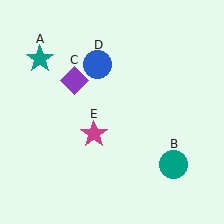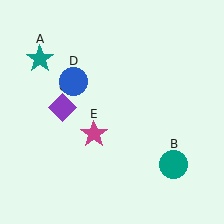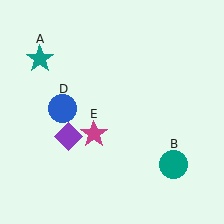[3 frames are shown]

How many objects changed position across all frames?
2 objects changed position: purple diamond (object C), blue circle (object D).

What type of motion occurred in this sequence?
The purple diamond (object C), blue circle (object D) rotated counterclockwise around the center of the scene.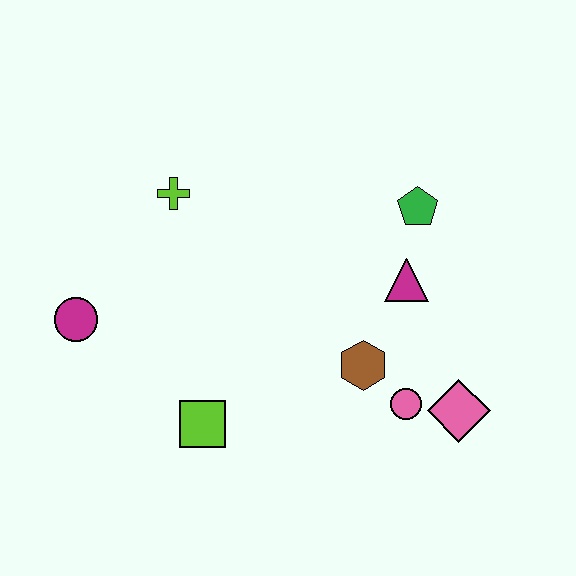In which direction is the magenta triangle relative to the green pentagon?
The magenta triangle is below the green pentagon.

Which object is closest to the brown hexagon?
The pink circle is closest to the brown hexagon.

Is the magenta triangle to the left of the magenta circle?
No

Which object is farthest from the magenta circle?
The pink diamond is farthest from the magenta circle.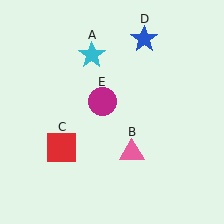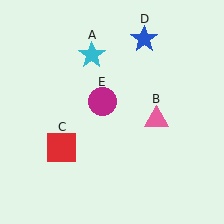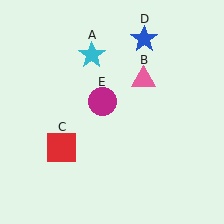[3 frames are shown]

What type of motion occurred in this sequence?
The pink triangle (object B) rotated counterclockwise around the center of the scene.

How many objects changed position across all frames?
1 object changed position: pink triangle (object B).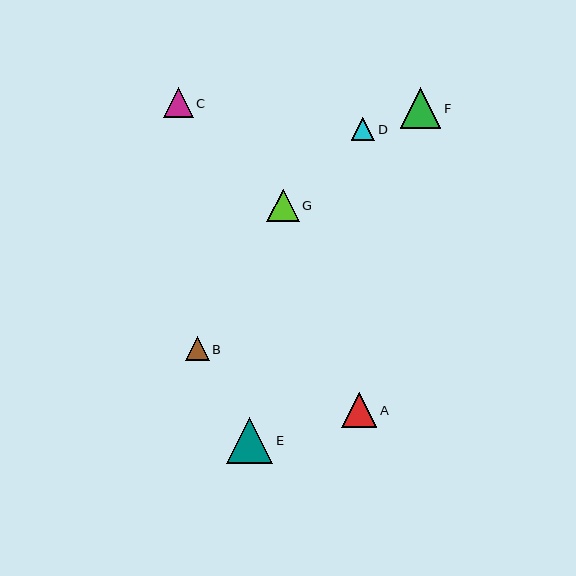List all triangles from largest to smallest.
From largest to smallest: E, F, A, G, C, B, D.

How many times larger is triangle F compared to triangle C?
Triangle F is approximately 1.3 times the size of triangle C.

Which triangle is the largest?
Triangle E is the largest with a size of approximately 46 pixels.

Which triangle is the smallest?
Triangle D is the smallest with a size of approximately 23 pixels.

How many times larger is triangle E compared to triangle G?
Triangle E is approximately 1.4 times the size of triangle G.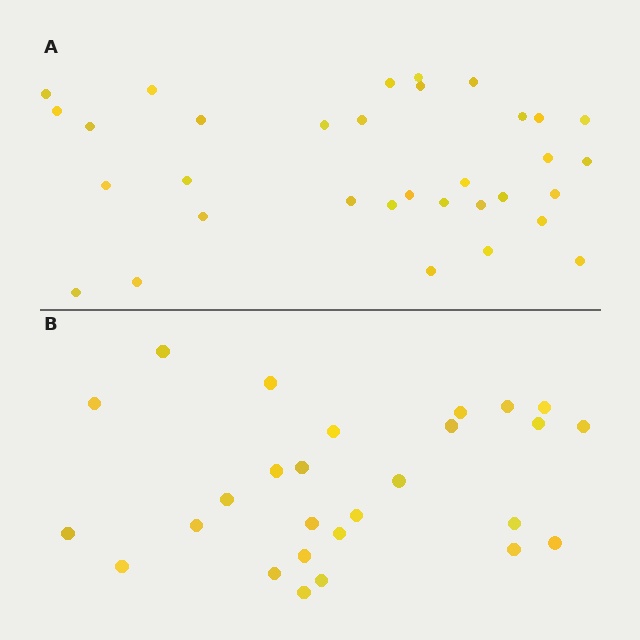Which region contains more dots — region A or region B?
Region A (the top region) has more dots.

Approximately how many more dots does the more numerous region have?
Region A has about 6 more dots than region B.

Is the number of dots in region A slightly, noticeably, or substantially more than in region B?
Region A has only slightly more — the two regions are fairly close. The ratio is roughly 1.2 to 1.